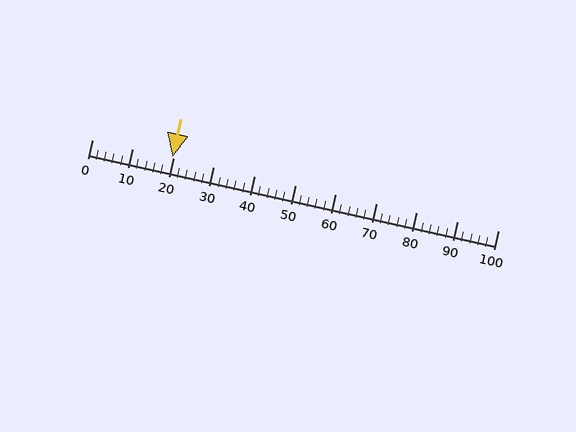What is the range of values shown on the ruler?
The ruler shows values from 0 to 100.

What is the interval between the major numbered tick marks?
The major tick marks are spaced 10 units apart.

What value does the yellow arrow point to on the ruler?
The yellow arrow points to approximately 20.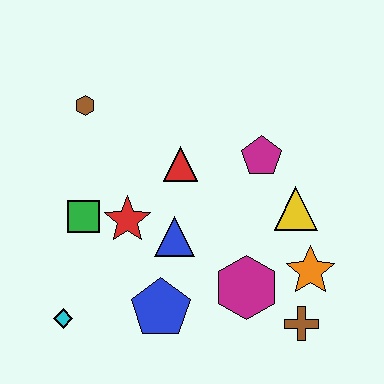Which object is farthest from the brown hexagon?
The brown cross is farthest from the brown hexagon.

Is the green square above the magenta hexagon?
Yes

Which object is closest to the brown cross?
The orange star is closest to the brown cross.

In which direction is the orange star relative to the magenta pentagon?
The orange star is below the magenta pentagon.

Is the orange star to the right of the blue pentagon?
Yes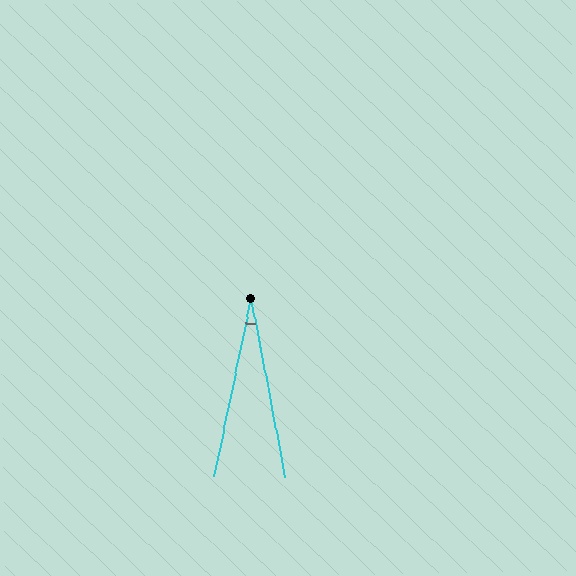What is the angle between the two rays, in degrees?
Approximately 23 degrees.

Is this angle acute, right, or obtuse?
It is acute.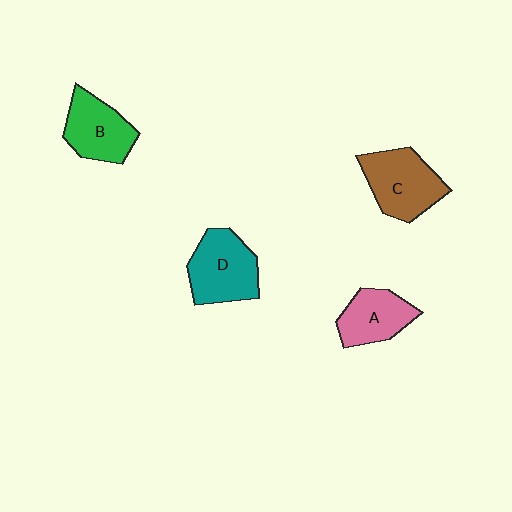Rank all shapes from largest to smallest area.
From largest to smallest: C (brown), D (teal), B (green), A (pink).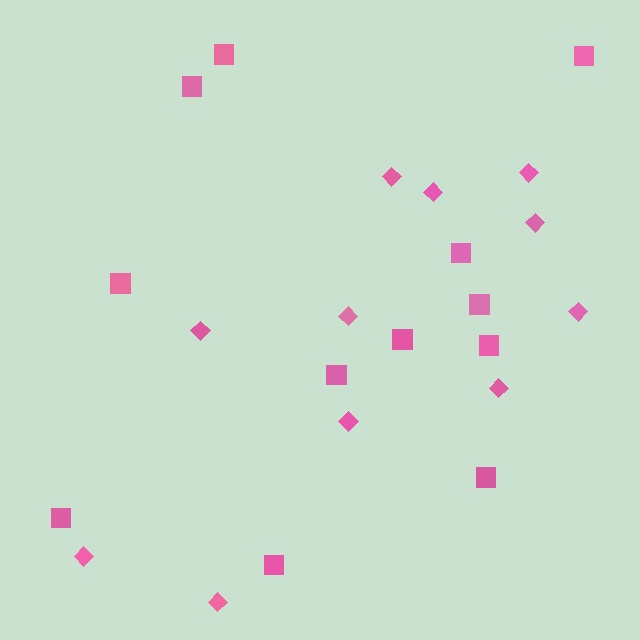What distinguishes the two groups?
There are 2 groups: one group of diamonds (11) and one group of squares (12).